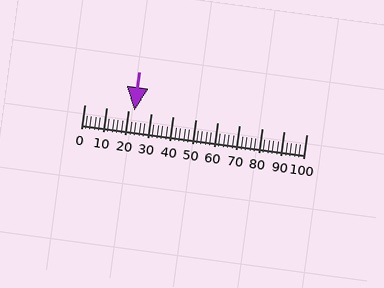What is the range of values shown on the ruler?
The ruler shows values from 0 to 100.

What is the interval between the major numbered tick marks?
The major tick marks are spaced 10 units apart.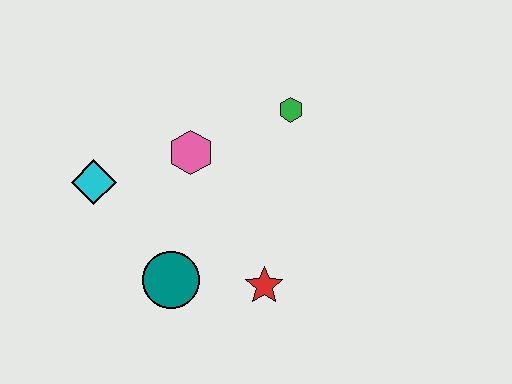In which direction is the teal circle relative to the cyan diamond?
The teal circle is below the cyan diamond.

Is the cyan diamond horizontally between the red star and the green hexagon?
No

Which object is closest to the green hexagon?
The pink hexagon is closest to the green hexagon.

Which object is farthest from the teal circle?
The green hexagon is farthest from the teal circle.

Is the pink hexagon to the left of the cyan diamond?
No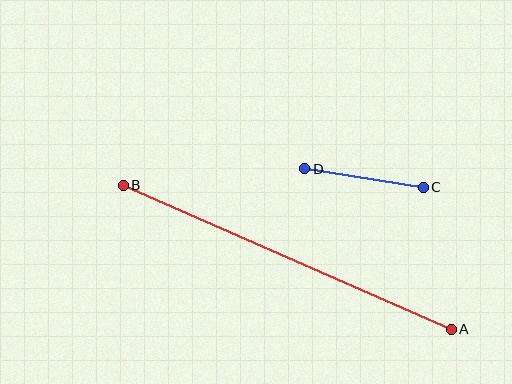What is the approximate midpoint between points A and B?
The midpoint is at approximately (287, 257) pixels.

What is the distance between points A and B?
The distance is approximately 358 pixels.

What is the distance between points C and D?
The distance is approximately 120 pixels.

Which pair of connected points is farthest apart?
Points A and B are farthest apart.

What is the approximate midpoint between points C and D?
The midpoint is at approximately (364, 178) pixels.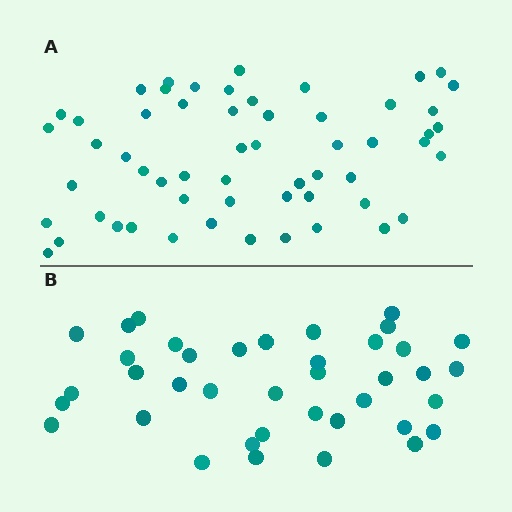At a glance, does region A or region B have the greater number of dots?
Region A (the top region) has more dots.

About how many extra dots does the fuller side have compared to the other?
Region A has approximately 20 more dots than region B.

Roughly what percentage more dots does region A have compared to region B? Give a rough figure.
About 45% more.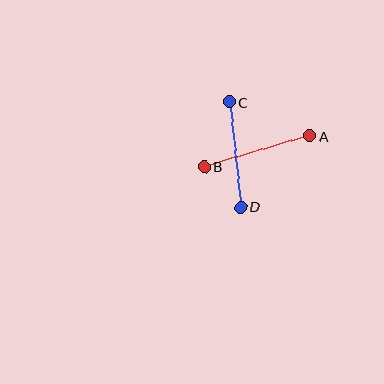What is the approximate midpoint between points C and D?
The midpoint is at approximately (235, 155) pixels.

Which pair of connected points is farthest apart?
Points A and B are farthest apart.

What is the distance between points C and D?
The distance is approximately 105 pixels.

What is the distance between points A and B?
The distance is approximately 110 pixels.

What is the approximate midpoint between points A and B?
The midpoint is at approximately (257, 151) pixels.